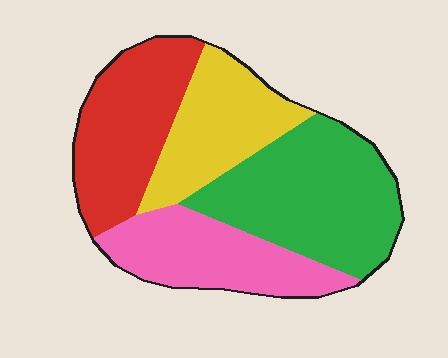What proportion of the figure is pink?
Pink covers around 20% of the figure.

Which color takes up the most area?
Green, at roughly 35%.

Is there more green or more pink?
Green.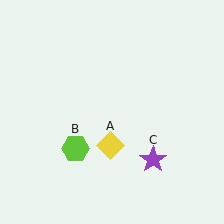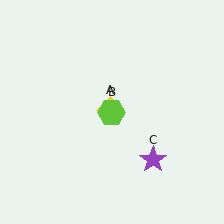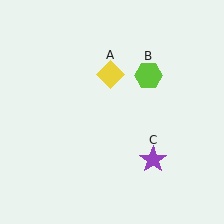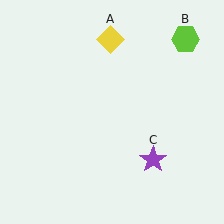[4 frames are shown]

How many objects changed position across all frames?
2 objects changed position: yellow diamond (object A), lime hexagon (object B).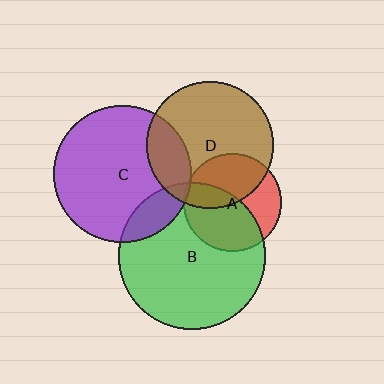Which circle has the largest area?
Circle B (green).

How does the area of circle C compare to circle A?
Approximately 2.0 times.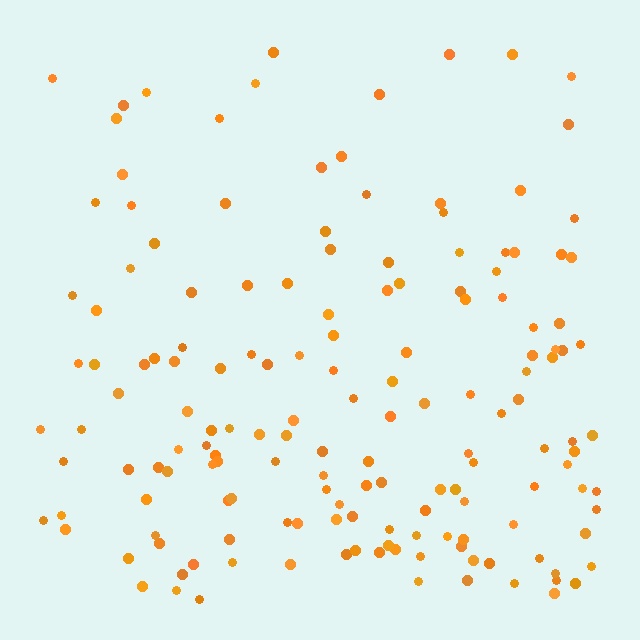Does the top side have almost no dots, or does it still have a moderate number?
Still a moderate number, just noticeably fewer than the bottom.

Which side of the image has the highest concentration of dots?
The bottom.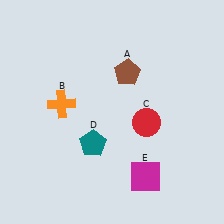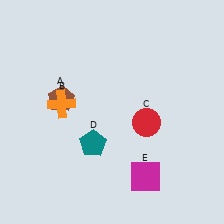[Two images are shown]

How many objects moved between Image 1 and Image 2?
1 object moved between the two images.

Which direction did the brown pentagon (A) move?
The brown pentagon (A) moved left.